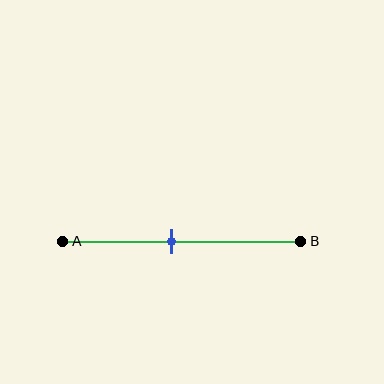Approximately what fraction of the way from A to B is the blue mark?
The blue mark is approximately 45% of the way from A to B.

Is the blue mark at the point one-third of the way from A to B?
No, the mark is at about 45% from A, not at the 33% one-third point.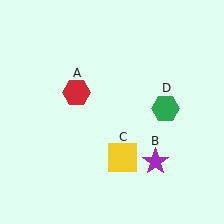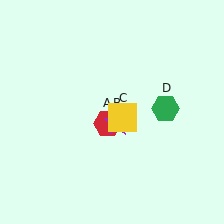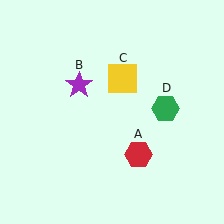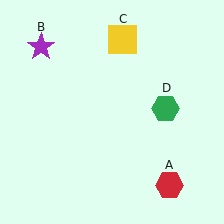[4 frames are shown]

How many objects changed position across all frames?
3 objects changed position: red hexagon (object A), purple star (object B), yellow square (object C).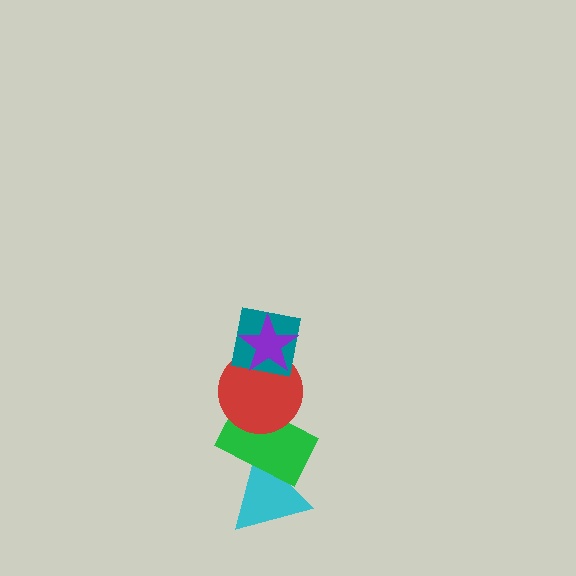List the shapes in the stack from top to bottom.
From top to bottom: the purple star, the teal square, the red circle, the green rectangle, the cyan triangle.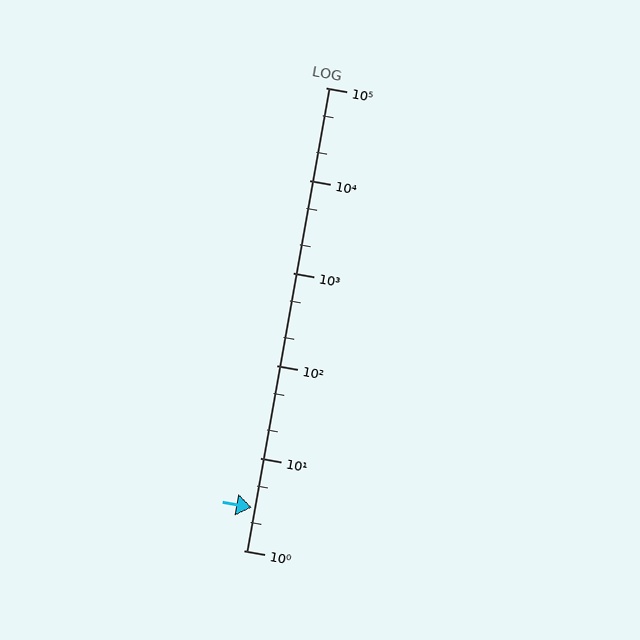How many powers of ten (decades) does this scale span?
The scale spans 5 decades, from 1 to 100000.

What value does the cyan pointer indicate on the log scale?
The pointer indicates approximately 2.9.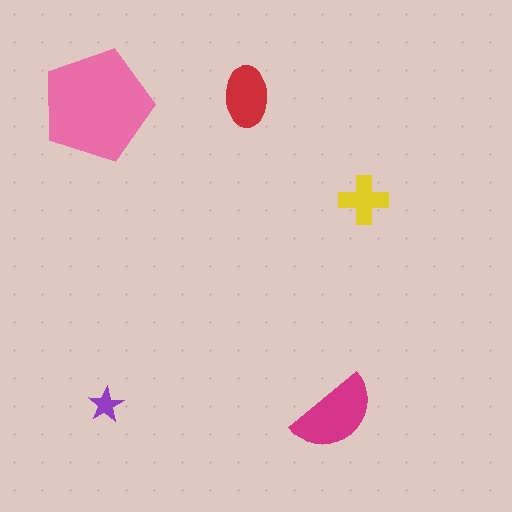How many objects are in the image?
There are 5 objects in the image.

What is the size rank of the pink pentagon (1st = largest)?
1st.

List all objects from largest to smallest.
The pink pentagon, the magenta semicircle, the red ellipse, the yellow cross, the purple star.